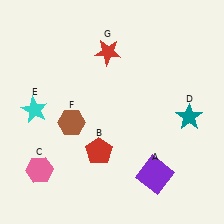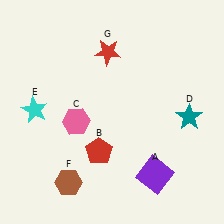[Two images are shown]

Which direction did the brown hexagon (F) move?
The brown hexagon (F) moved down.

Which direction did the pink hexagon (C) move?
The pink hexagon (C) moved up.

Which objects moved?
The objects that moved are: the pink hexagon (C), the brown hexagon (F).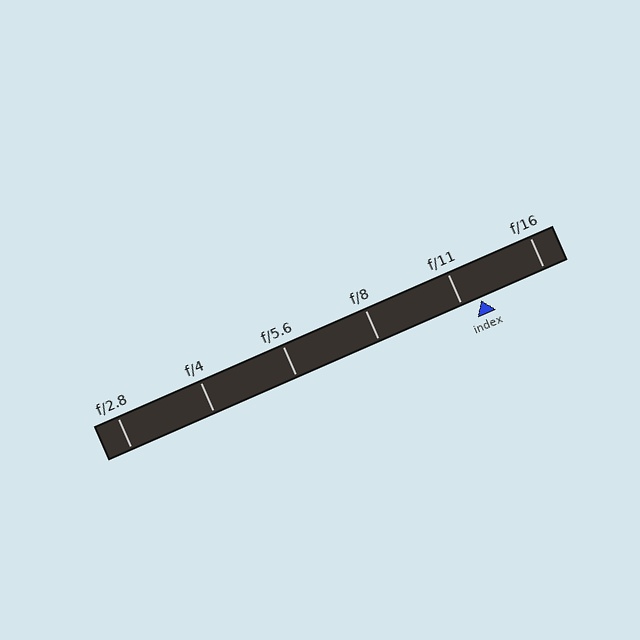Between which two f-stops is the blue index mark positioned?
The index mark is between f/11 and f/16.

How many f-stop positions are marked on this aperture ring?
There are 6 f-stop positions marked.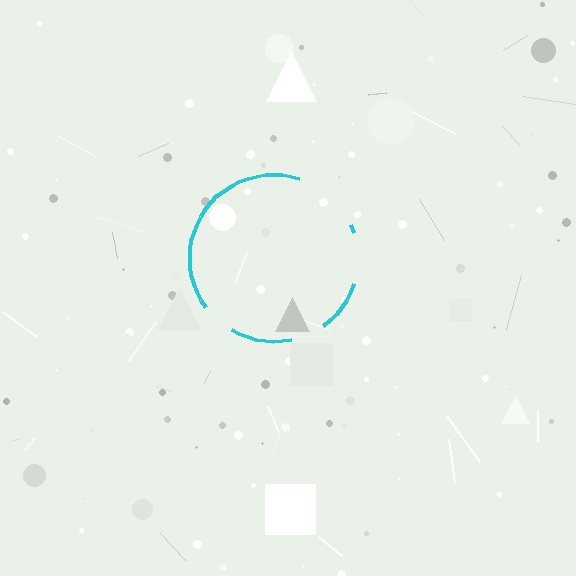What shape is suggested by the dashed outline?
The dashed outline suggests a circle.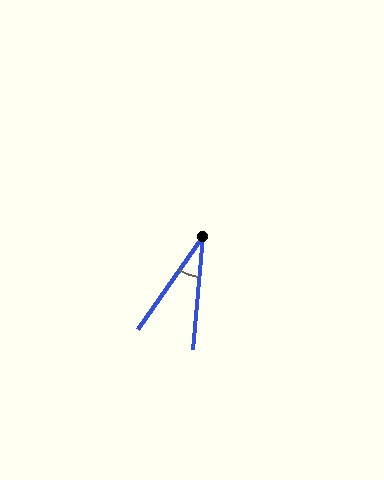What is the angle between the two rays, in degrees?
Approximately 30 degrees.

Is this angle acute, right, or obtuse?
It is acute.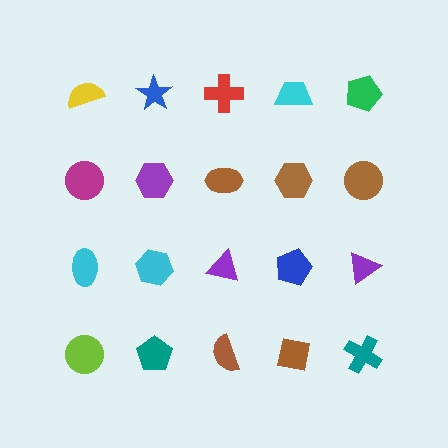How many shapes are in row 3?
5 shapes.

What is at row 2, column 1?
A magenta circle.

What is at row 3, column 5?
A purple triangle.